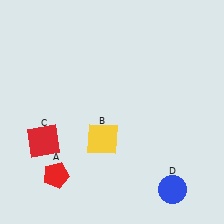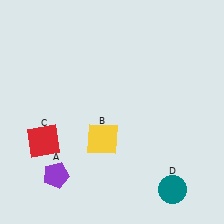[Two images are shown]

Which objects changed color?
A changed from red to purple. D changed from blue to teal.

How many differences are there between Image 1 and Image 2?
There are 2 differences between the two images.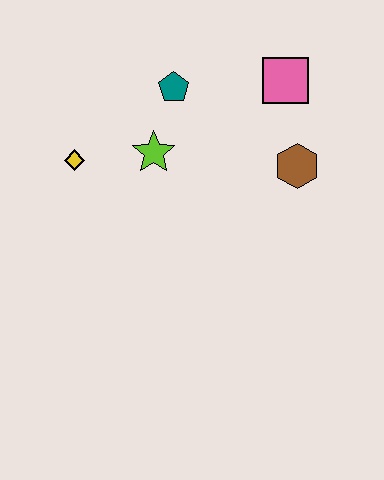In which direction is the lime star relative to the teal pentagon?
The lime star is below the teal pentagon.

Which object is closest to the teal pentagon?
The lime star is closest to the teal pentagon.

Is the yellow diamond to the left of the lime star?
Yes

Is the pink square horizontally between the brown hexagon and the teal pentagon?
Yes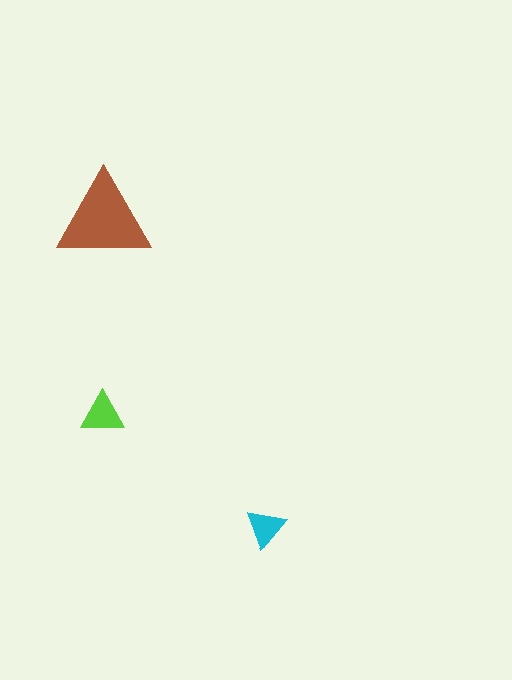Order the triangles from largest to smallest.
the brown one, the lime one, the cyan one.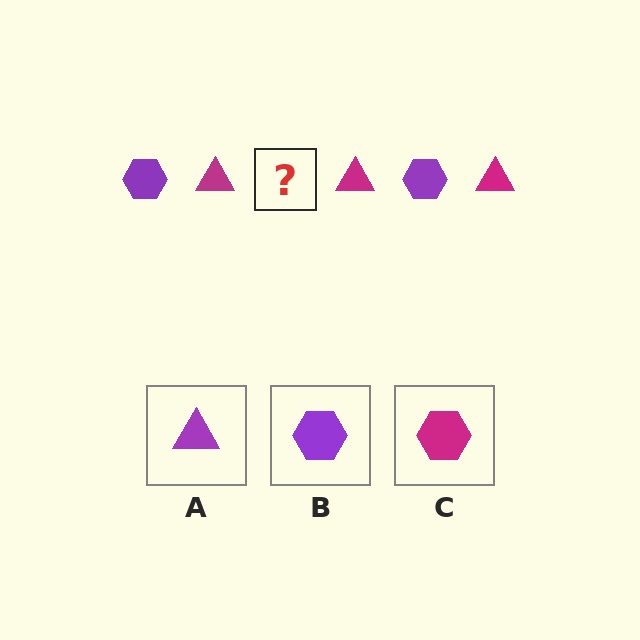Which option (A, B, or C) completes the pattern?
B.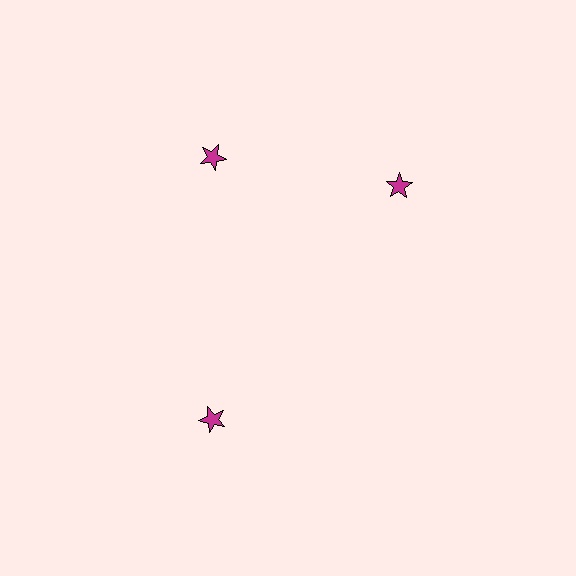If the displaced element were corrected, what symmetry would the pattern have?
It would have 3-fold rotational symmetry — the pattern would map onto itself every 120 degrees.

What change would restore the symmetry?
The symmetry would be restored by rotating it back into even spacing with its neighbors so that all 3 stars sit at equal angles and equal distance from the center.